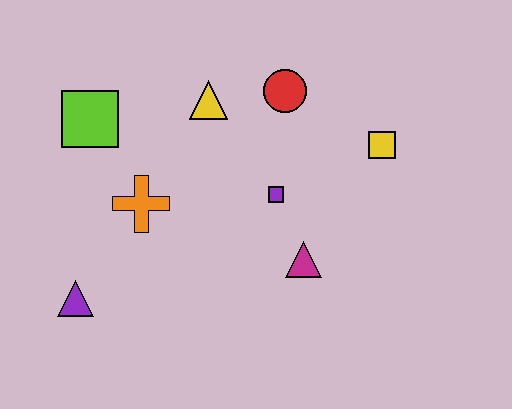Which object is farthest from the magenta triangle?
The lime square is farthest from the magenta triangle.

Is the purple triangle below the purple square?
Yes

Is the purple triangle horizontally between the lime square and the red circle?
No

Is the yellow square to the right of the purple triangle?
Yes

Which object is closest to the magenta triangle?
The purple square is closest to the magenta triangle.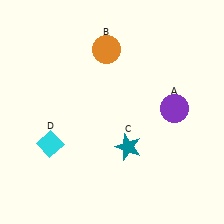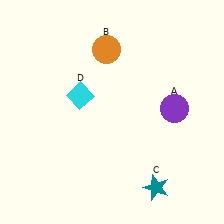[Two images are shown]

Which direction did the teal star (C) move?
The teal star (C) moved down.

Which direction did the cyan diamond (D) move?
The cyan diamond (D) moved up.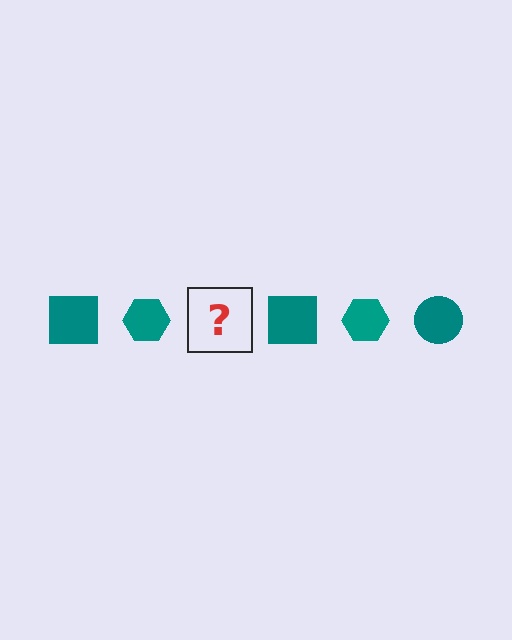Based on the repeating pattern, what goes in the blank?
The blank should be a teal circle.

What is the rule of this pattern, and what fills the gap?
The rule is that the pattern cycles through square, hexagon, circle shapes in teal. The gap should be filled with a teal circle.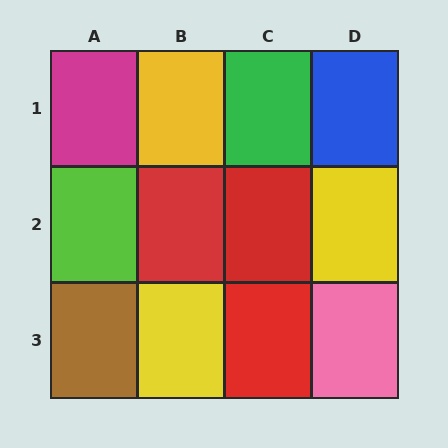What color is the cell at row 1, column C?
Green.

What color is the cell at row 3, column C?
Red.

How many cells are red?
3 cells are red.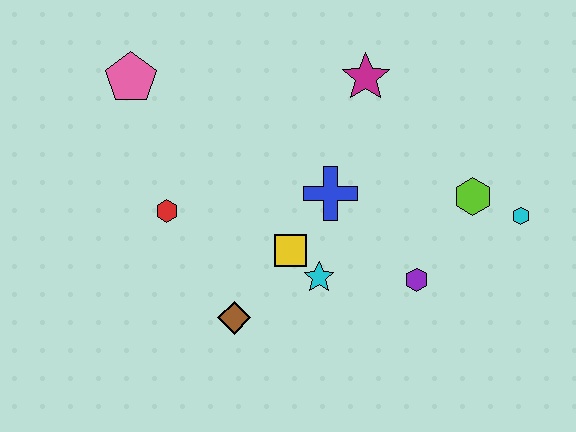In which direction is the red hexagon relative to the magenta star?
The red hexagon is to the left of the magenta star.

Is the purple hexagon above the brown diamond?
Yes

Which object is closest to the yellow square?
The cyan star is closest to the yellow square.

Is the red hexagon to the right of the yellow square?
No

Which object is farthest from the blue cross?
The pink pentagon is farthest from the blue cross.